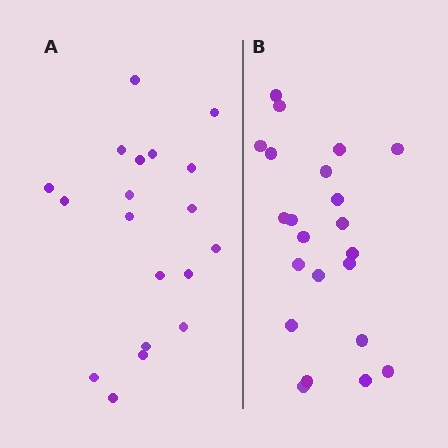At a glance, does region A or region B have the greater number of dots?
Region B (the right region) has more dots.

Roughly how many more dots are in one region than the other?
Region B has just a few more — roughly 2 or 3 more dots than region A.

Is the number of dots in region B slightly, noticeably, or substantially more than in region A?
Region B has only slightly more — the two regions are fairly close. The ratio is roughly 1.2 to 1.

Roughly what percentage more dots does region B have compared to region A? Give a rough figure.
About 15% more.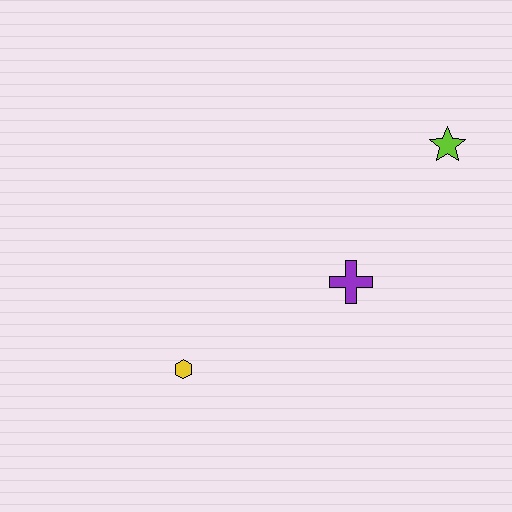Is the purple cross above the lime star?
No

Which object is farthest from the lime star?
The yellow hexagon is farthest from the lime star.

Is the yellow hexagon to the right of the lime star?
No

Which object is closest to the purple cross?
The lime star is closest to the purple cross.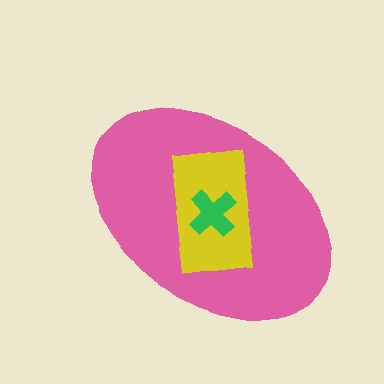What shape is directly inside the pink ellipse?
The yellow rectangle.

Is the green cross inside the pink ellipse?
Yes.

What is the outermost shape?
The pink ellipse.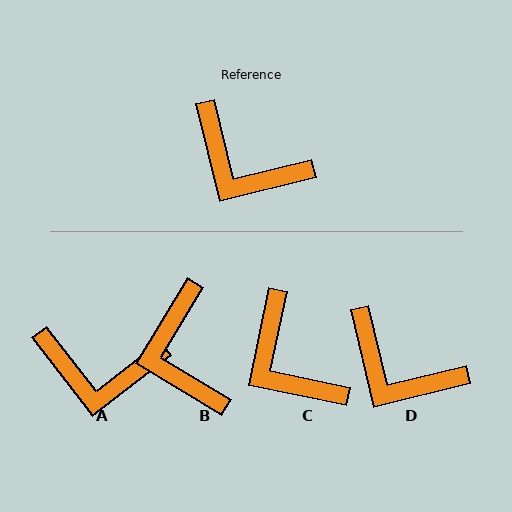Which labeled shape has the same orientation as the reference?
D.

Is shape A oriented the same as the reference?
No, it is off by about 24 degrees.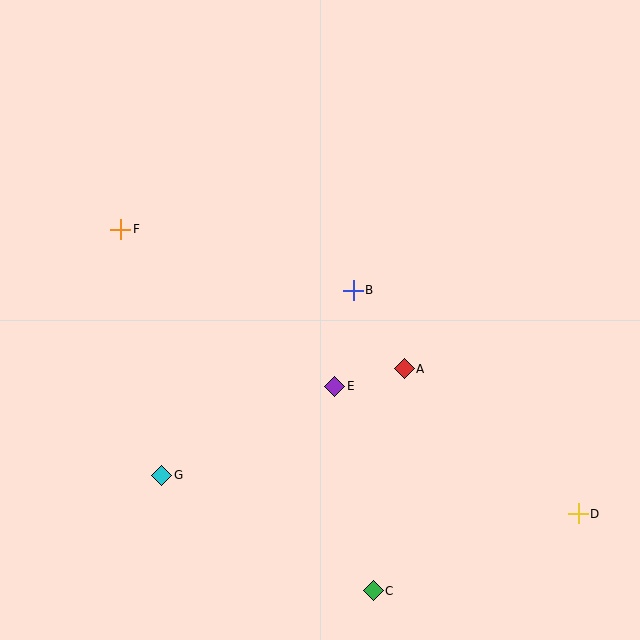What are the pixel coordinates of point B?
Point B is at (353, 290).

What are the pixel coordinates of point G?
Point G is at (162, 475).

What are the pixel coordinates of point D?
Point D is at (578, 514).